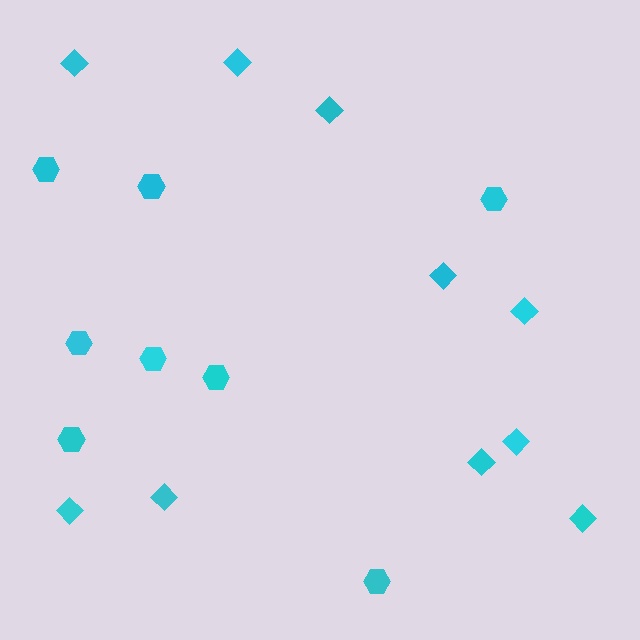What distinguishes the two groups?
There are 2 groups: one group of hexagons (8) and one group of diamonds (10).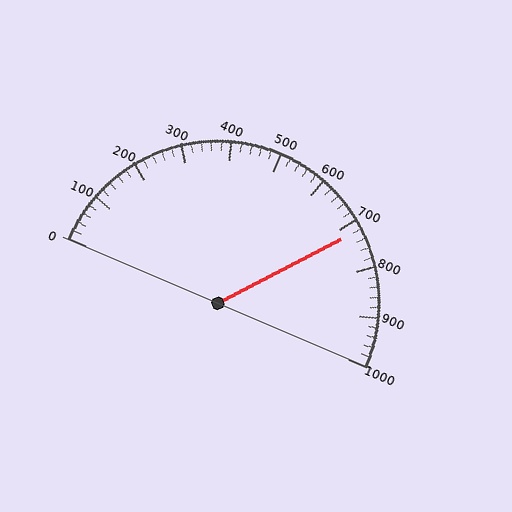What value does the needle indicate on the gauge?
The needle indicates approximately 720.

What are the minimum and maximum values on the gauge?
The gauge ranges from 0 to 1000.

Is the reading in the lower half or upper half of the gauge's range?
The reading is in the upper half of the range (0 to 1000).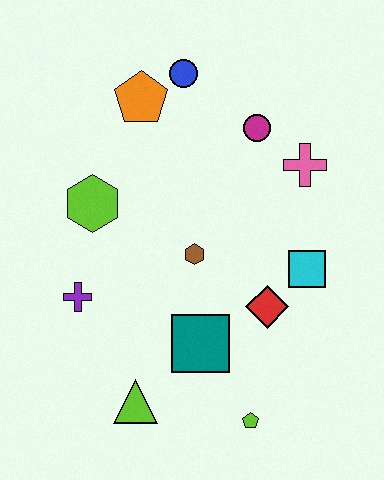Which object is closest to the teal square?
The red diamond is closest to the teal square.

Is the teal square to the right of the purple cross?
Yes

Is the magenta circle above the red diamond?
Yes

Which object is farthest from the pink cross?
The lime triangle is farthest from the pink cross.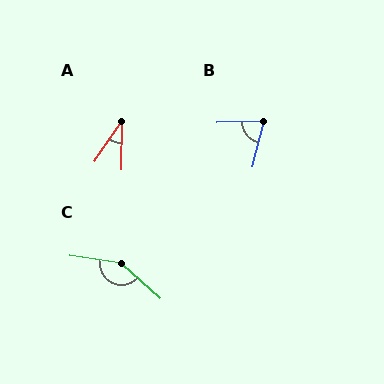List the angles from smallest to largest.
A (33°), B (74°), C (146°).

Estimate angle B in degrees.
Approximately 74 degrees.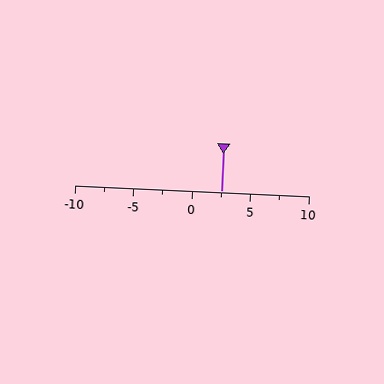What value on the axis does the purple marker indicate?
The marker indicates approximately 2.5.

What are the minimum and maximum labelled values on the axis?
The axis runs from -10 to 10.